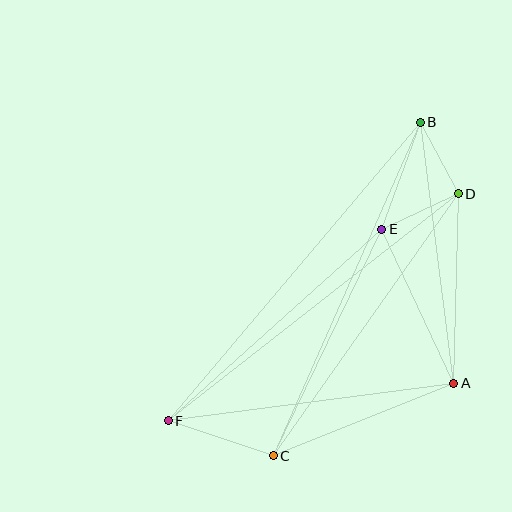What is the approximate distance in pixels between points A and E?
The distance between A and E is approximately 170 pixels.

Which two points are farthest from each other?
Points B and F are farthest from each other.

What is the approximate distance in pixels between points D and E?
The distance between D and E is approximately 85 pixels.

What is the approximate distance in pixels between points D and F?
The distance between D and F is approximately 369 pixels.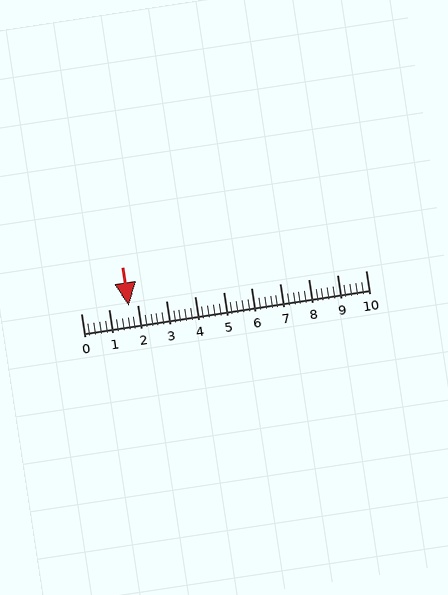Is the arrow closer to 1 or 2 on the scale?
The arrow is closer to 2.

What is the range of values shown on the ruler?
The ruler shows values from 0 to 10.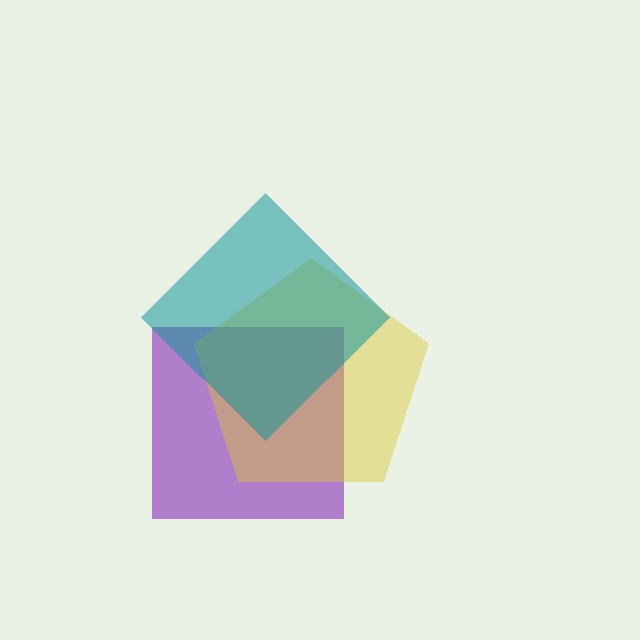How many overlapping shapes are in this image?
There are 3 overlapping shapes in the image.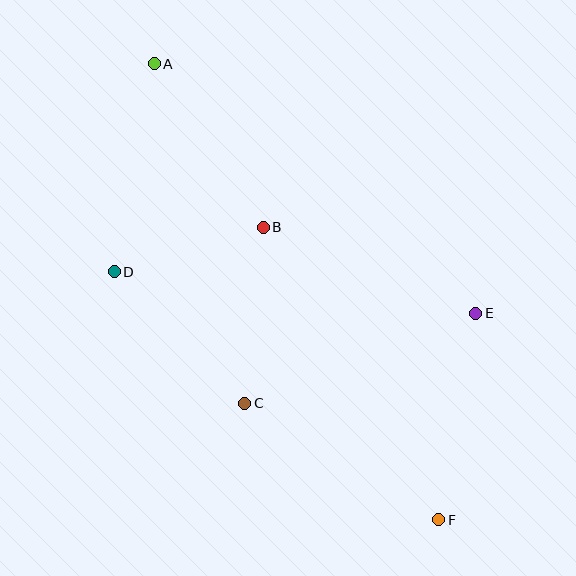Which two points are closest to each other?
Points B and D are closest to each other.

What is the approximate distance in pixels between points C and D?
The distance between C and D is approximately 185 pixels.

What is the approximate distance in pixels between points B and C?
The distance between B and C is approximately 177 pixels.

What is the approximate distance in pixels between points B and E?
The distance between B and E is approximately 229 pixels.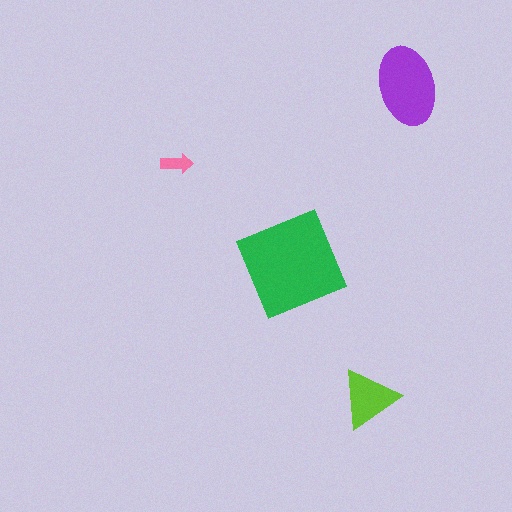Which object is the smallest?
The pink arrow.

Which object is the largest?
The green diamond.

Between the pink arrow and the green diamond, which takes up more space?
The green diamond.